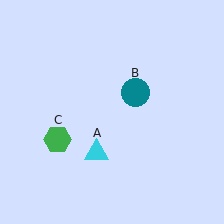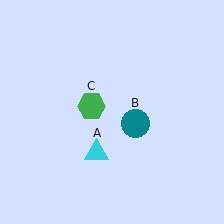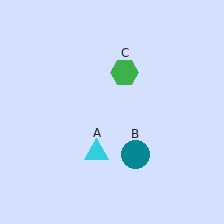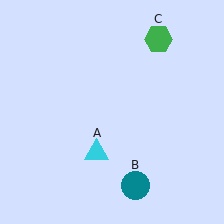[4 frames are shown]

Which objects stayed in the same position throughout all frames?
Cyan triangle (object A) remained stationary.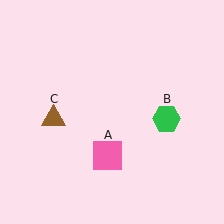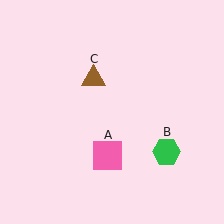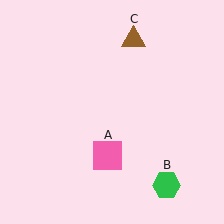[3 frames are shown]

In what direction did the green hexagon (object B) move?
The green hexagon (object B) moved down.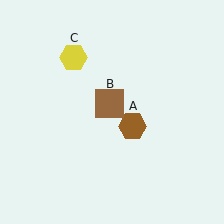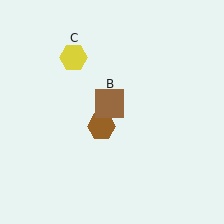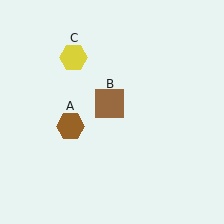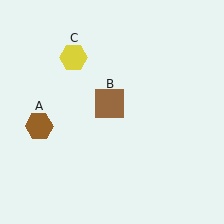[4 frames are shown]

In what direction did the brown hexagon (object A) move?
The brown hexagon (object A) moved left.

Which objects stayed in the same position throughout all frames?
Brown square (object B) and yellow hexagon (object C) remained stationary.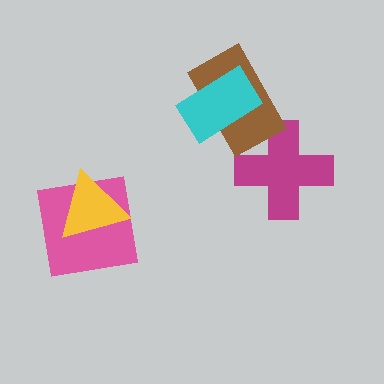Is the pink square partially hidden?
Yes, it is partially covered by another shape.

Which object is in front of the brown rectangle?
The cyan rectangle is in front of the brown rectangle.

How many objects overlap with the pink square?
1 object overlaps with the pink square.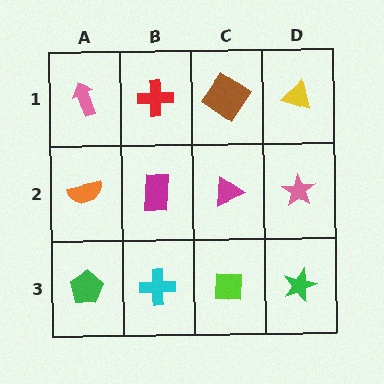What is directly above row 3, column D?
A pink star.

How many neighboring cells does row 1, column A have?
2.